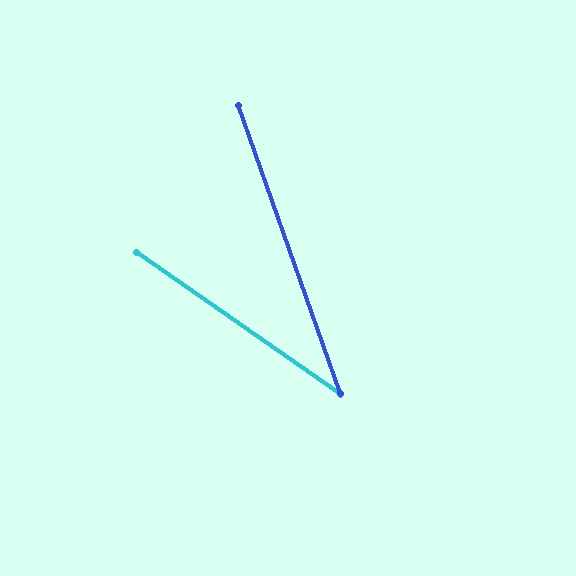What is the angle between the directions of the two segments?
Approximately 35 degrees.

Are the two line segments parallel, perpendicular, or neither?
Neither parallel nor perpendicular — they differ by about 35°.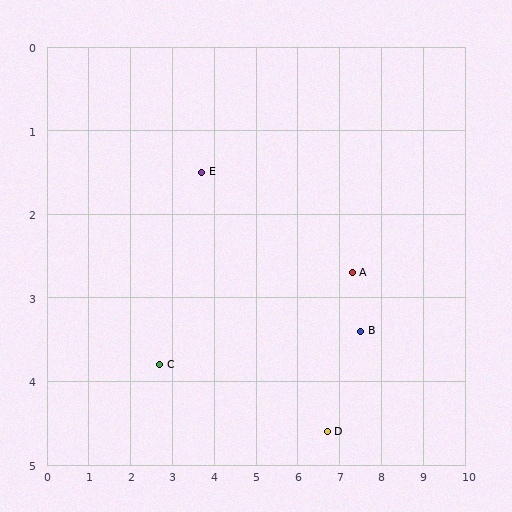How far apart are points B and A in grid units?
Points B and A are about 0.7 grid units apart.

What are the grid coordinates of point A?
Point A is at approximately (7.3, 2.7).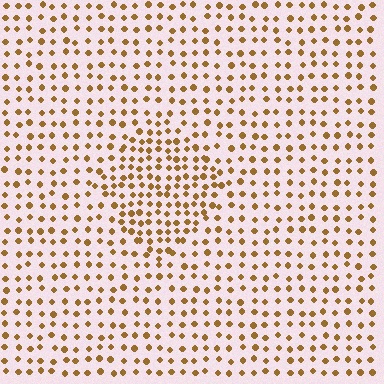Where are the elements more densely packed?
The elements are more densely packed inside the diamond boundary.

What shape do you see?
I see a diamond.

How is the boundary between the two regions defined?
The boundary is defined by a change in element density (approximately 1.7x ratio). All elements are the same color, size, and shape.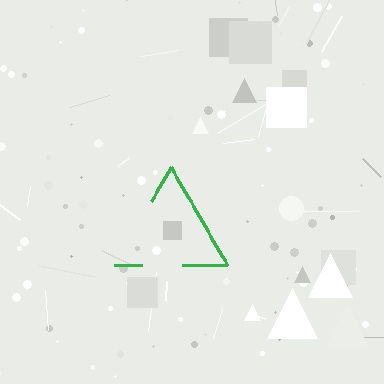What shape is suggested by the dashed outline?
The dashed outline suggests a triangle.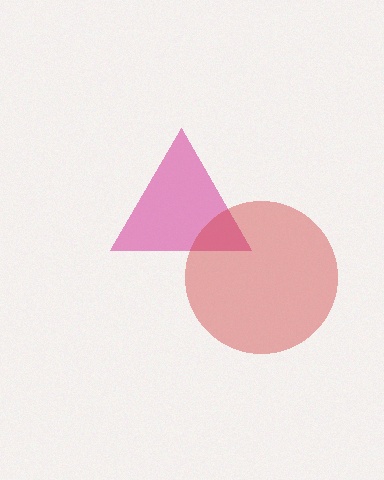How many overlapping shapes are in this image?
There are 2 overlapping shapes in the image.